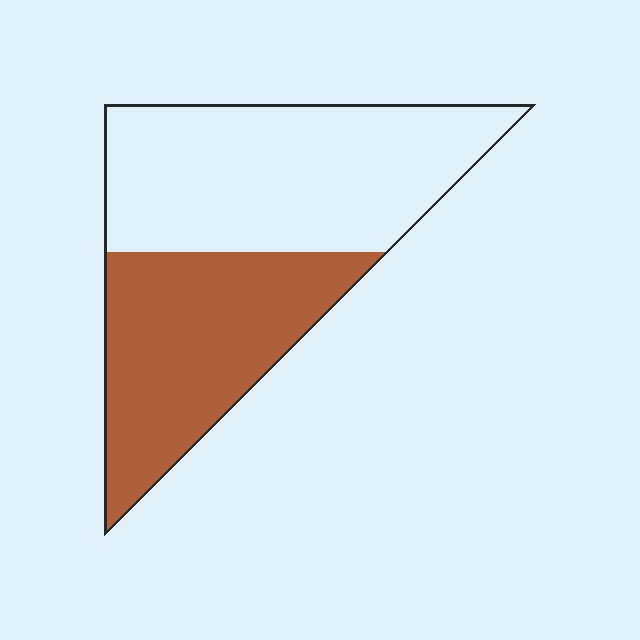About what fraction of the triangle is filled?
About two fifths (2/5).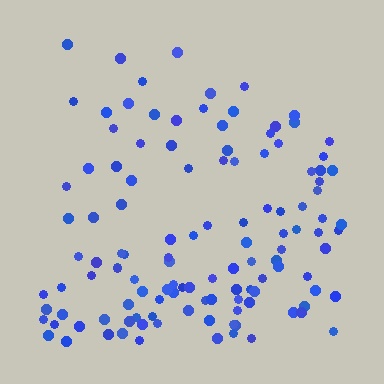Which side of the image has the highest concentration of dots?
The bottom.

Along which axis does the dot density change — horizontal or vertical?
Vertical.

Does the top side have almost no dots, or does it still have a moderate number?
Still a moderate number, just noticeably fewer than the bottom.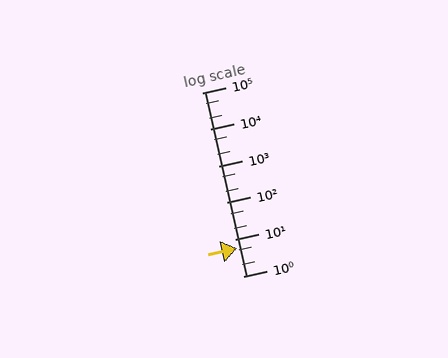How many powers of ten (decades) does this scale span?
The scale spans 5 decades, from 1 to 100000.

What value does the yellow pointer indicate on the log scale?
The pointer indicates approximately 5.8.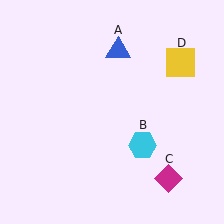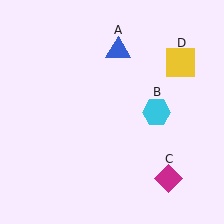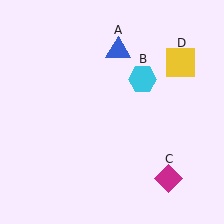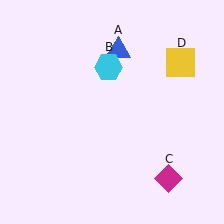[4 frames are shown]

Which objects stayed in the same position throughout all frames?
Blue triangle (object A) and magenta diamond (object C) and yellow square (object D) remained stationary.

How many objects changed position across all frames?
1 object changed position: cyan hexagon (object B).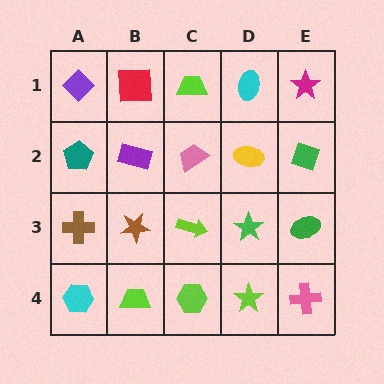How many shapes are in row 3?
5 shapes.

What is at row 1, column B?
A red square.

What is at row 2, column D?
A yellow ellipse.